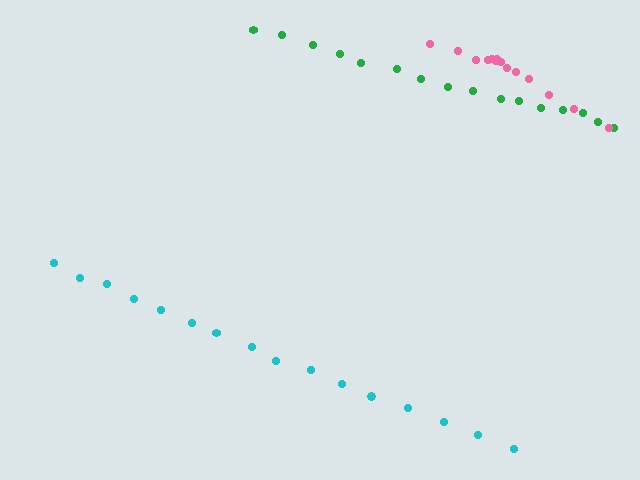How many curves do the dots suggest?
There are 3 distinct paths.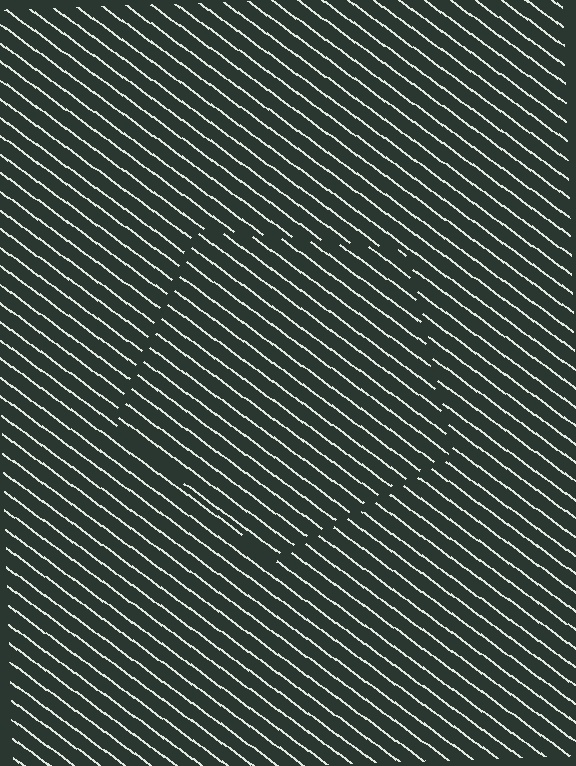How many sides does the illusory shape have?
5 sides — the line-ends trace a pentagon.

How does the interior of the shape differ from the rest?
The interior of the shape contains the same grating, shifted by half a period — the contour is defined by the phase discontinuity where line-ends from the inner and outer gratings abut.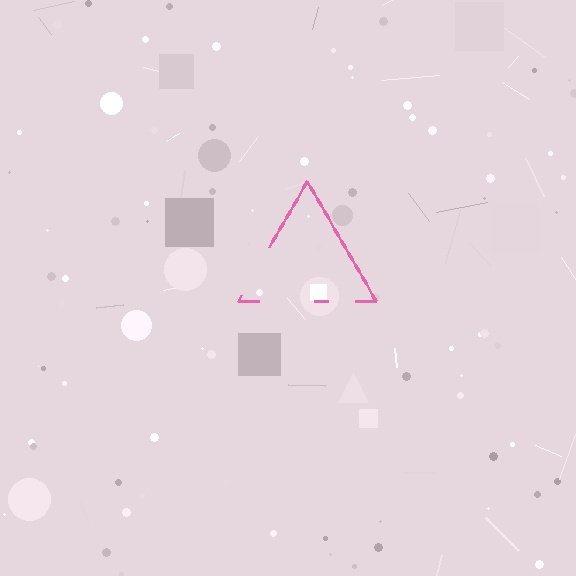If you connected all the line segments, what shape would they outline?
They would outline a triangle.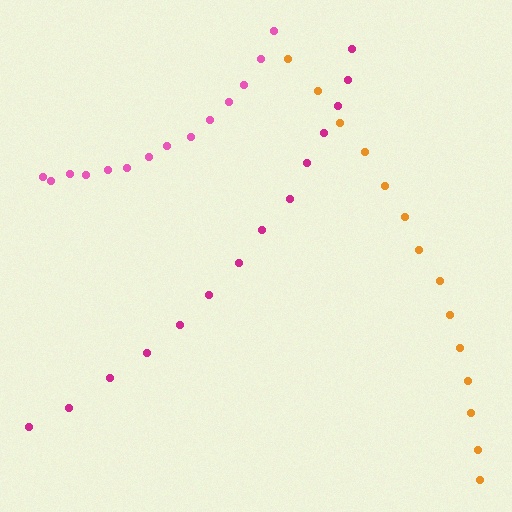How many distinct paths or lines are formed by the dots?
There are 3 distinct paths.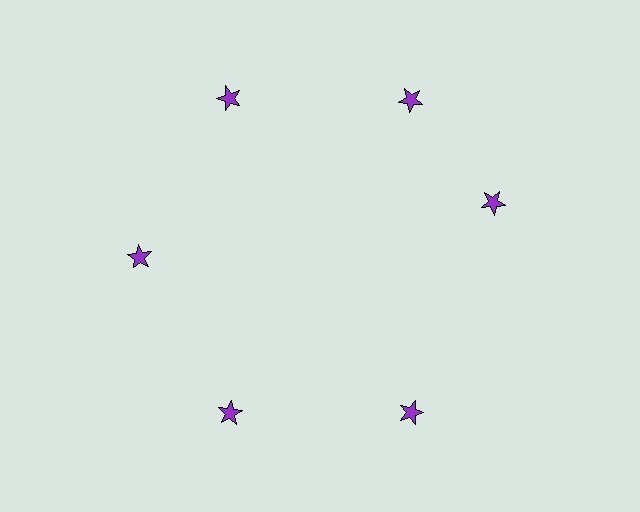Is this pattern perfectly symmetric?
No. The 6 purple stars are arranged in a ring, but one element near the 3 o'clock position is rotated out of alignment along the ring, breaking the 6-fold rotational symmetry.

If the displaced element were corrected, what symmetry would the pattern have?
It would have 6-fold rotational symmetry — the pattern would map onto itself every 60 degrees.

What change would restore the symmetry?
The symmetry would be restored by rotating it back into even spacing with its neighbors so that all 6 stars sit at equal angles and equal distance from the center.